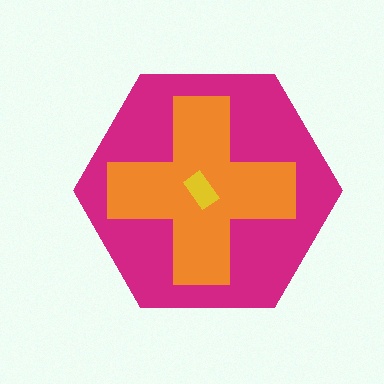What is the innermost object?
The yellow rectangle.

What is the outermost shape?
The magenta hexagon.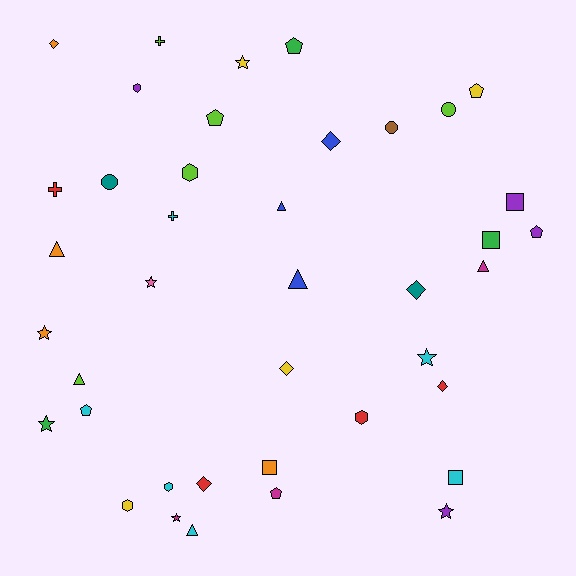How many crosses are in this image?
There are 3 crosses.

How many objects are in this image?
There are 40 objects.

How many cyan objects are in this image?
There are 6 cyan objects.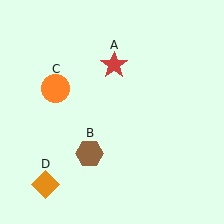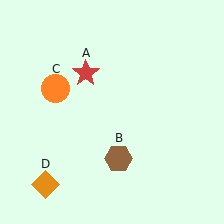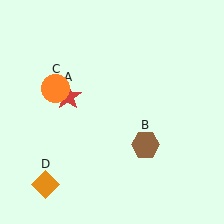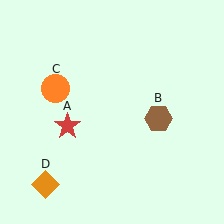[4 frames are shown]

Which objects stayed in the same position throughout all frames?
Orange circle (object C) and orange diamond (object D) remained stationary.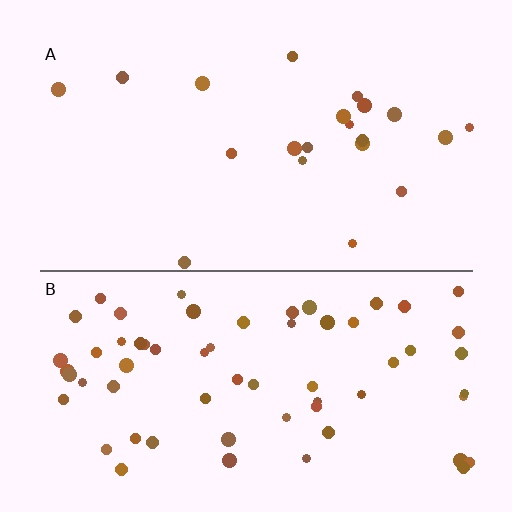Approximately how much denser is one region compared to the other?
Approximately 3.0× — region B over region A.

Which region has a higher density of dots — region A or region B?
B (the bottom).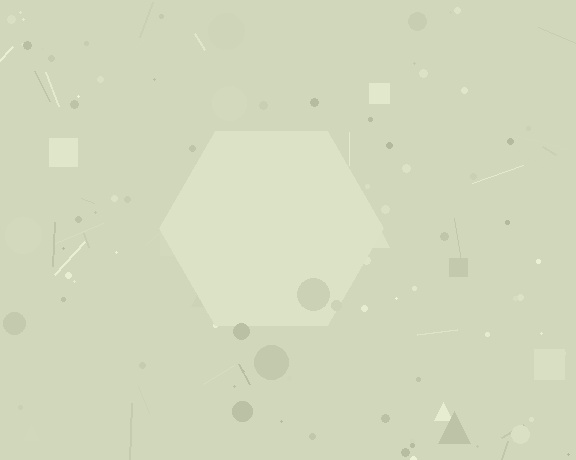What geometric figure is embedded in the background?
A hexagon is embedded in the background.